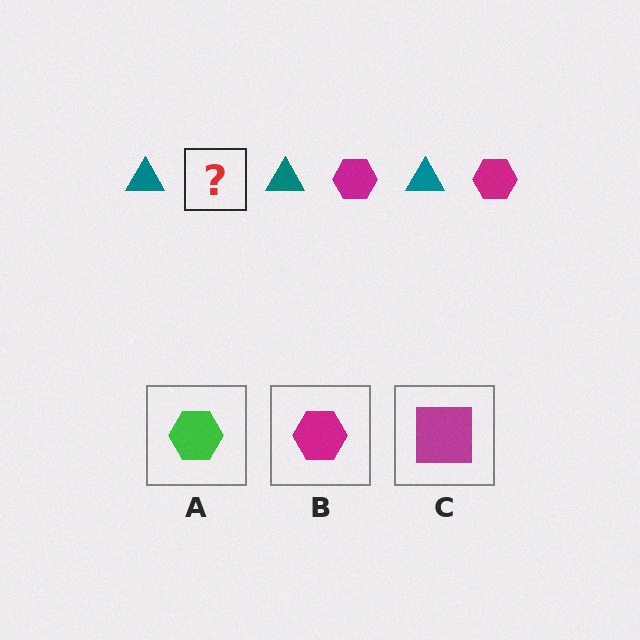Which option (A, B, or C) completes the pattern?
B.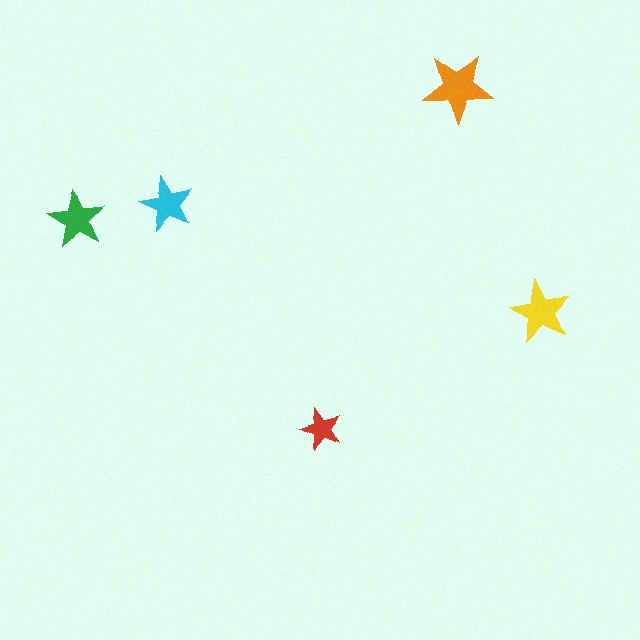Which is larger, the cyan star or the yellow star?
The yellow one.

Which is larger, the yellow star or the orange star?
The orange one.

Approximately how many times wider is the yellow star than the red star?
About 1.5 times wider.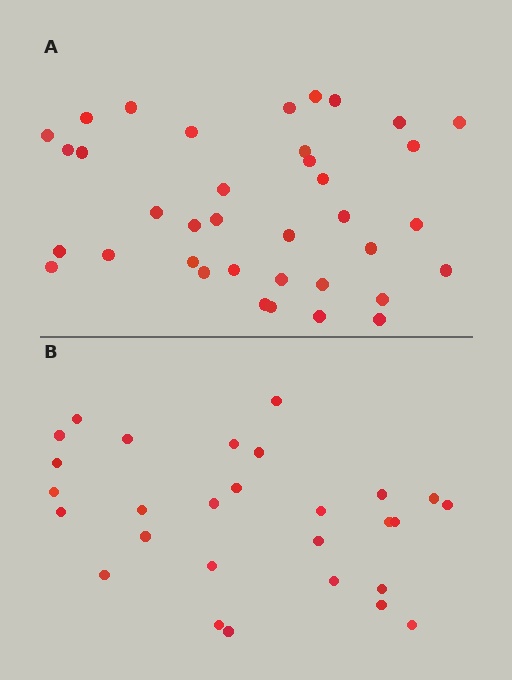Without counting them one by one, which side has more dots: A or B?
Region A (the top region) has more dots.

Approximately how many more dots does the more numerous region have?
Region A has roughly 8 or so more dots than region B.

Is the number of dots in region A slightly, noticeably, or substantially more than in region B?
Region A has noticeably more, but not dramatically so. The ratio is roughly 1.3 to 1.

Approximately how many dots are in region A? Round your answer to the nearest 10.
About 40 dots. (The exact count is 37, which rounds to 40.)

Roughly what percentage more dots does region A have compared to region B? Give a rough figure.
About 30% more.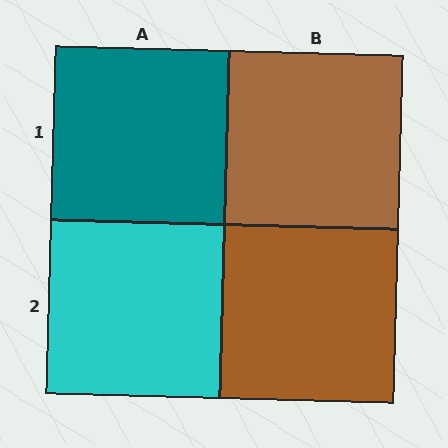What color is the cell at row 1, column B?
Brown.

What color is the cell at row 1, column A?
Teal.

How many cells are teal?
1 cell is teal.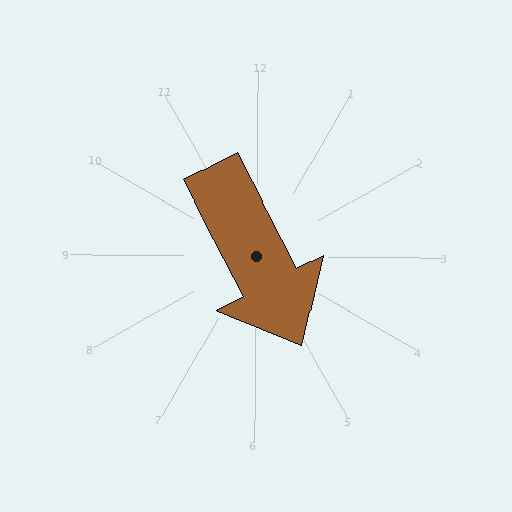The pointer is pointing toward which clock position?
Roughly 5 o'clock.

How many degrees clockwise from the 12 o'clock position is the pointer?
Approximately 153 degrees.